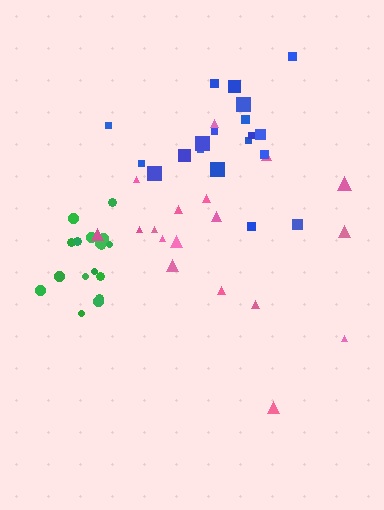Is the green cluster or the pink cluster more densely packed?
Green.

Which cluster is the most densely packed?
Green.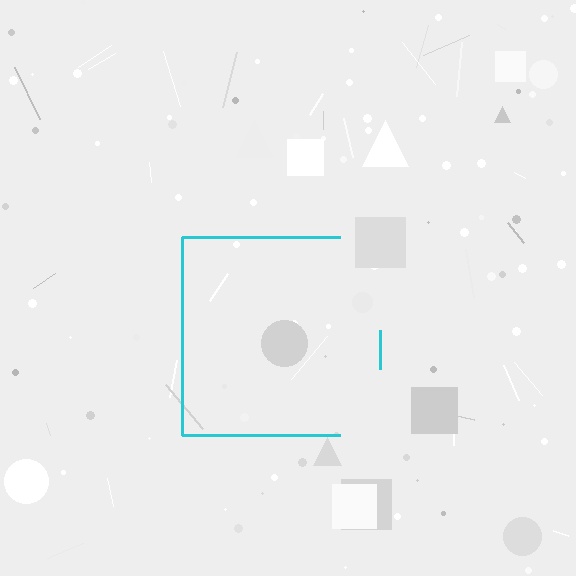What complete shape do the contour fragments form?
The contour fragments form a square.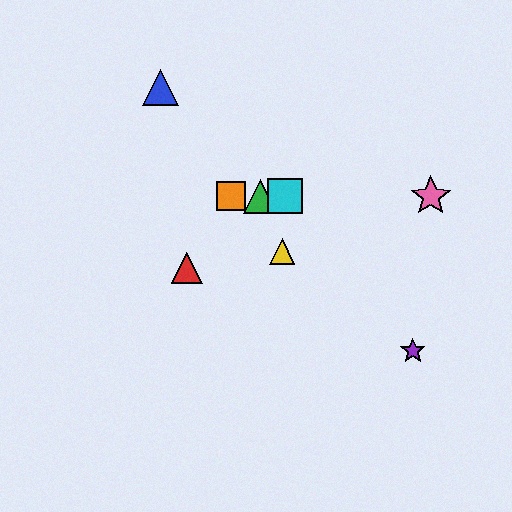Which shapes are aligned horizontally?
The green triangle, the orange square, the cyan square, the pink star are aligned horizontally.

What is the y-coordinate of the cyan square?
The cyan square is at y≈196.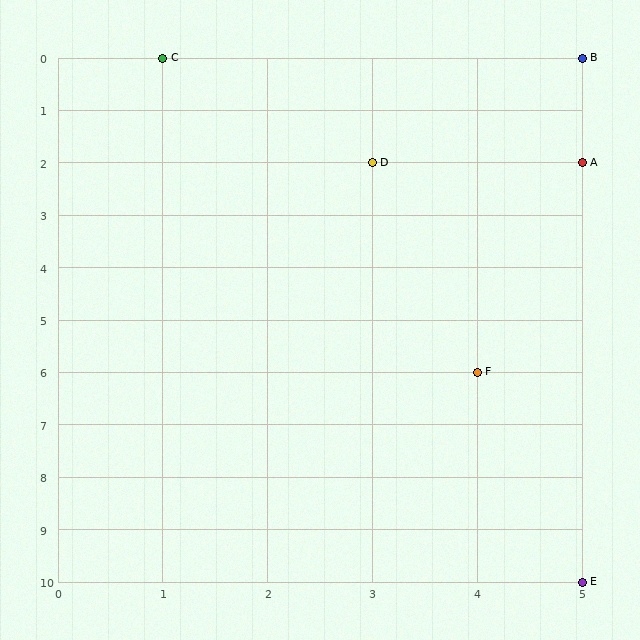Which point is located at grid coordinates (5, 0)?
Point B is at (5, 0).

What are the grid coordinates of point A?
Point A is at grid coordinates (5, 2).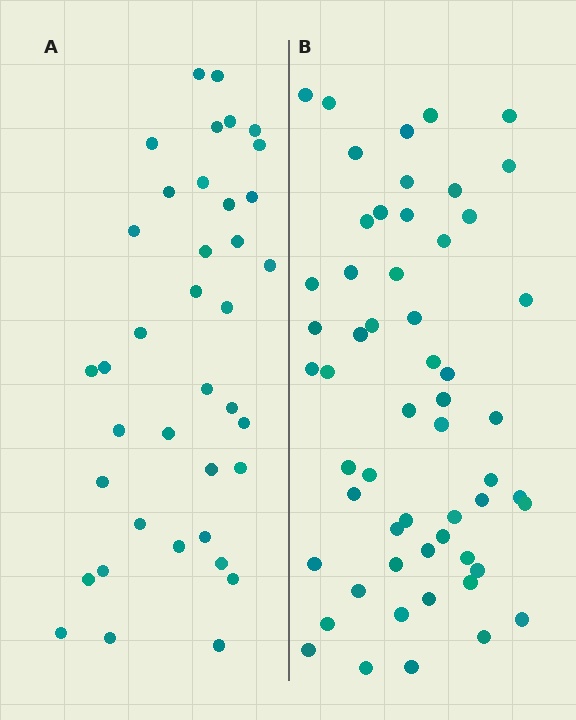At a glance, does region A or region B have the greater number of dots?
Region B (the right region) has more dots.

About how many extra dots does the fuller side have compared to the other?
Region B has approximately 20 more dots than region A.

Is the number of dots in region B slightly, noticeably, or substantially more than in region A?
Region B has substantially more. The ratio is roughly 1.5 to 1.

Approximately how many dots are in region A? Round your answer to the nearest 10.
About 40 dots. (The exact count is 38, which rounds to 40.)